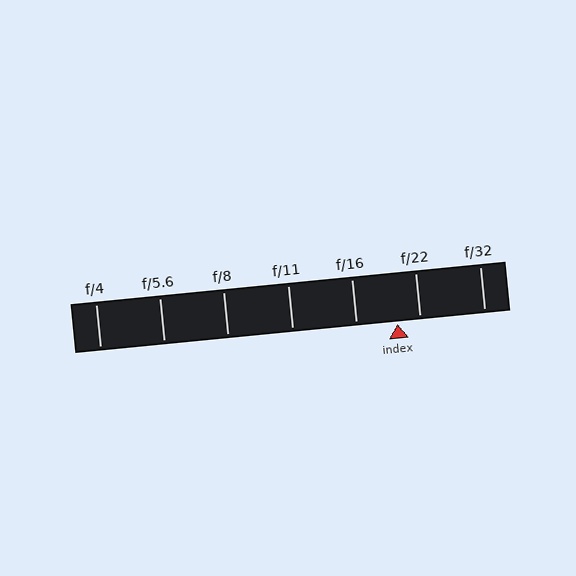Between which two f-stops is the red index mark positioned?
The index mark is between f/16 and f/22.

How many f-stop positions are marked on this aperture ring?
There are 7 f-stop positions marked.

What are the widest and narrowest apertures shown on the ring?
The widest aperture shown is f/4 and the narrowest is f/32.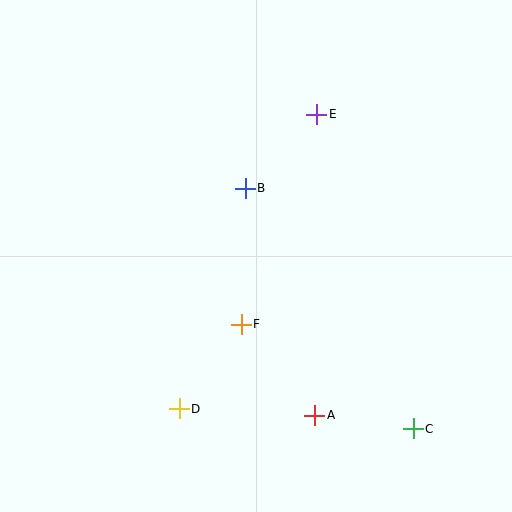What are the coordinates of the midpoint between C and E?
The midpoint between C and E is at (365, 272).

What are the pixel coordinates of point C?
Point C is at (413, 429).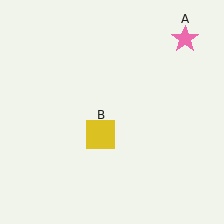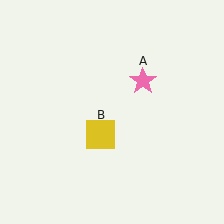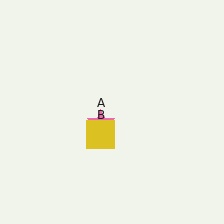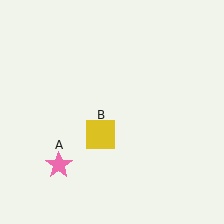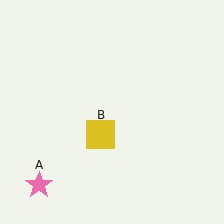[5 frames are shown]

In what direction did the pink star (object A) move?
The pink star (object A) moved down and to the left.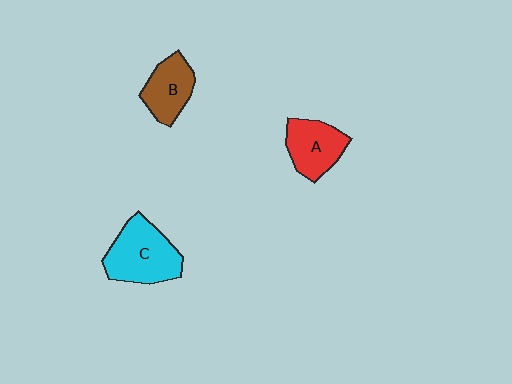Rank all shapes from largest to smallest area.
From largest to smallest: C (cyan), A (red), B (brown).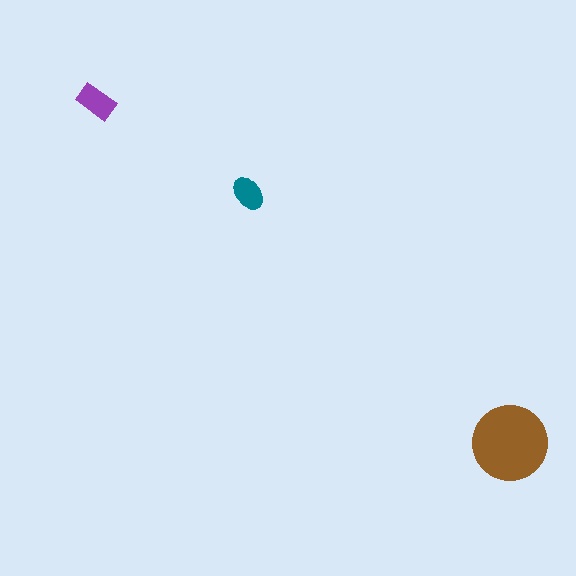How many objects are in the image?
There are 3 objects in the image.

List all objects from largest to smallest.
The brown circle, the purple rectangle, the teal ellipse.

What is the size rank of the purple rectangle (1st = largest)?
2nd.